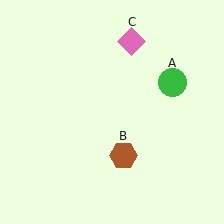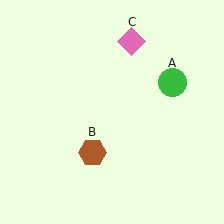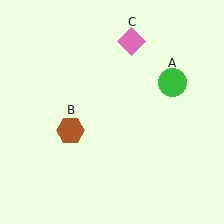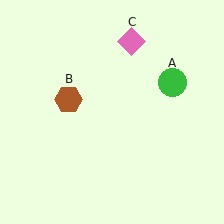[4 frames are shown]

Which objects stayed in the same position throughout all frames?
Green circle (object A) and pink diamond (object C) remained stationary.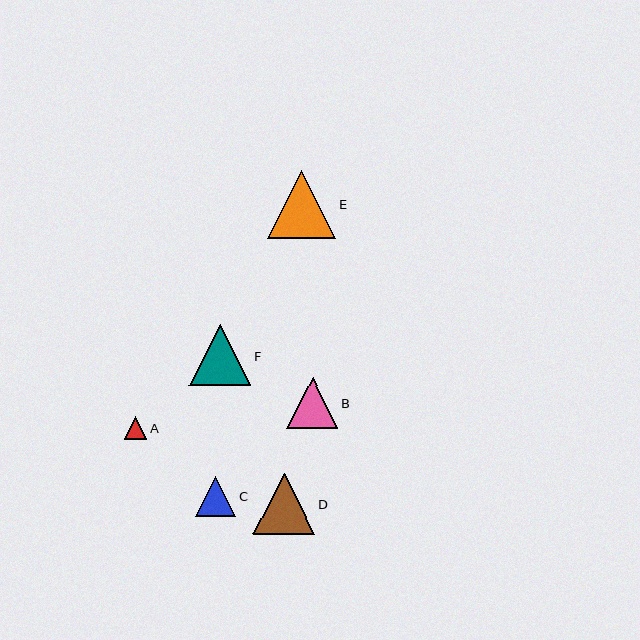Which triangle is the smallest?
Triangle A is the smallest with a size of approximately 23 pixels.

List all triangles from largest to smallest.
From largest to smallest: E, D, F, B, C, A.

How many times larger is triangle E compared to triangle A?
Triangle E is approximately 3.0 times the size of triangle A.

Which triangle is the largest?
Triangle E is the largest with a size of approximately 68 pixels.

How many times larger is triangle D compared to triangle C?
Triangle D is approximately 1.5 times the size of triangle C.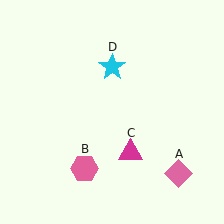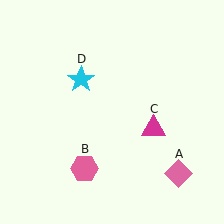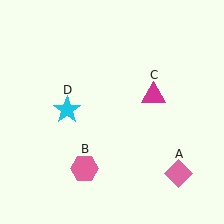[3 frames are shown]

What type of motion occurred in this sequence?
The magenta triangle (object C), cyan star (object D) rotated counterclockwise around the center of the scene.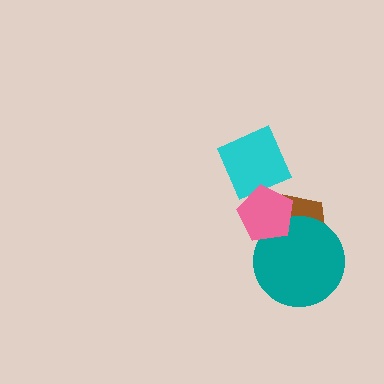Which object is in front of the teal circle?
The pink pentagon is in front of the teal circle.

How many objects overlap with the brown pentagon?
2 objects overlap with the brown pentagon.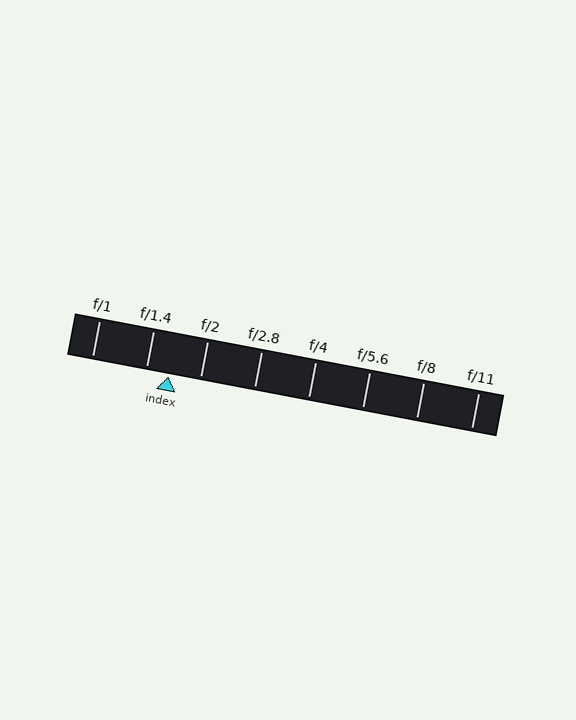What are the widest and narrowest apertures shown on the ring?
The widest aperture shown is f/1 and the narrowest is f/11.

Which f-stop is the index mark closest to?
The index mark is closest to f/1.4.